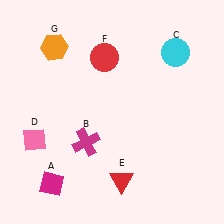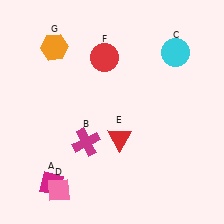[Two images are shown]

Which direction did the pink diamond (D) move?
The pink diamond (D) moved down.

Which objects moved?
The objects that moved are: the pink diamond (D), the red triangle (E).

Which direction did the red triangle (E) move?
The red triangle (E) moved up.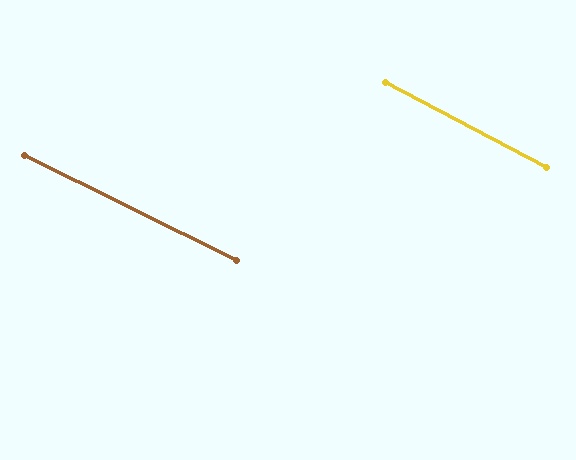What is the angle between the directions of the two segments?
Approximately 2 degrees.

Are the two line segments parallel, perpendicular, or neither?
Parallel — their directions differ by only 1.8°.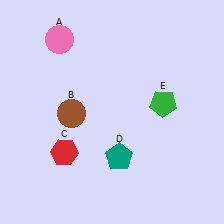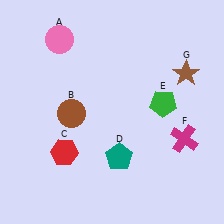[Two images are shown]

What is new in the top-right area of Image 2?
A brown star (G) was added in the top-right area of Image 2.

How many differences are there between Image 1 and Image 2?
There are 2 differences between the two images.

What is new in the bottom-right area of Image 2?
A magenta cross (F) was added in the bottom-right area of Image 2.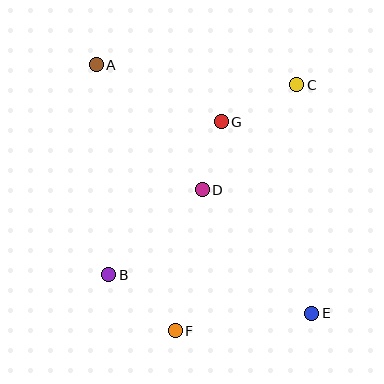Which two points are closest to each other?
Points D and G are closest to each other.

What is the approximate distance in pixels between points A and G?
The distance between A and G is approximately 137 pixels.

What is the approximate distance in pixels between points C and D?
The distance between C and D is approximately 141 pixels.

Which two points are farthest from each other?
Points A and E are farthest from each other.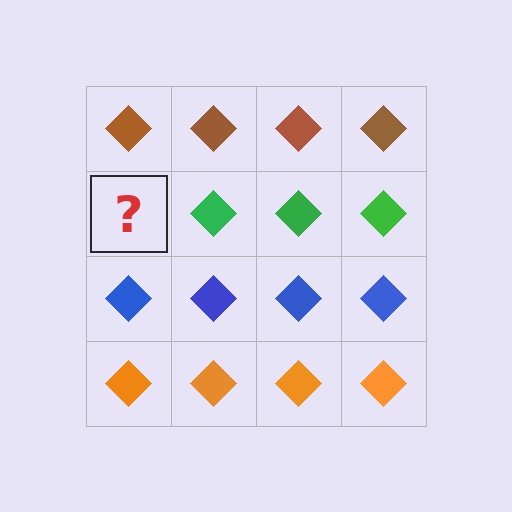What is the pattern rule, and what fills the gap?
The rule is that each row has a consistent color. The gap should be filled with a green diamond.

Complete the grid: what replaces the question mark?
The question mark should be replaced with a green diamond.